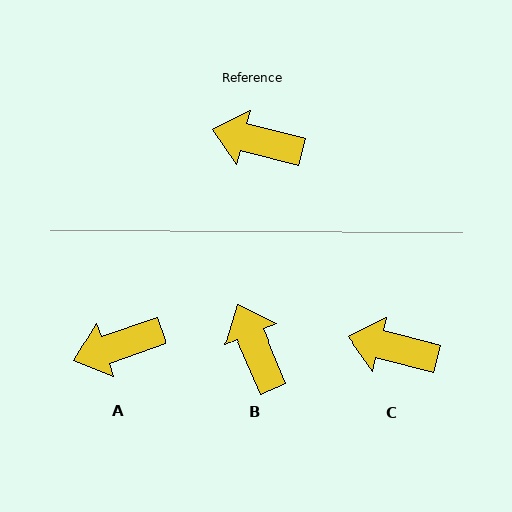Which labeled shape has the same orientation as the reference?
C.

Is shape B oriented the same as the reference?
No, it is off by about 53 degrees.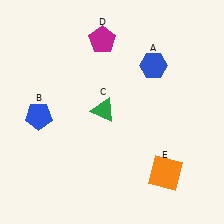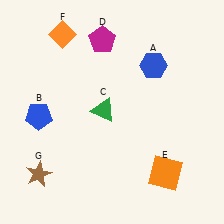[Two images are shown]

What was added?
An orange diamond (F), a brown star (G) were added in Image 2.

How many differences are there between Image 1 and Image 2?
There are 2 differences between the two images.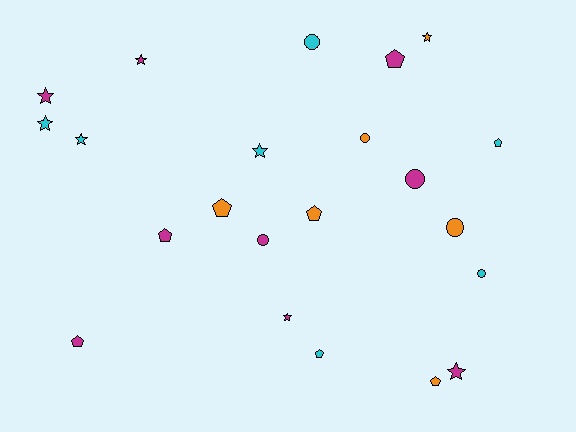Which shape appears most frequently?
Star, with 8 objects.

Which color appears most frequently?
Magenta, with 9 objects.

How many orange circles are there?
There are 2 orange circles.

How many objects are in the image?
There are 22 objects.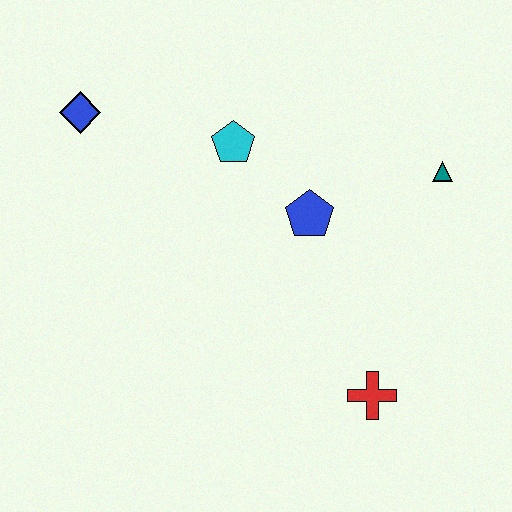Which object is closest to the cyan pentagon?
The blue pentagon is closest to the cyan pentagon.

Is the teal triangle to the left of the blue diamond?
No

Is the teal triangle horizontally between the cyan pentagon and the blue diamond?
No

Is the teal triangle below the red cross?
No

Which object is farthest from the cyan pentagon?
The red cross is farthest from the cyan pentagon.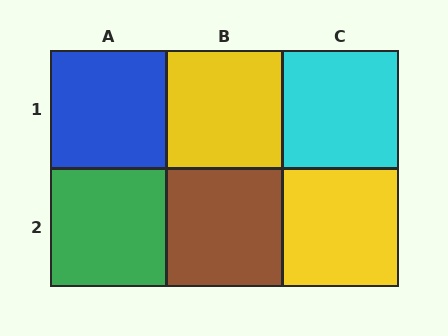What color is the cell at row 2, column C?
Yellow.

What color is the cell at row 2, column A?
Green.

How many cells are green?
1 cell is green.